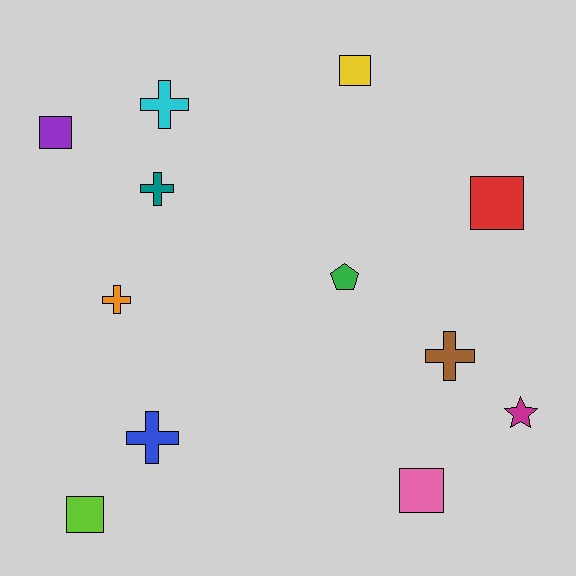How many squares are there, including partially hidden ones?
There are 5 squares.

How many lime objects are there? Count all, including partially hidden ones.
There is 1 lime object.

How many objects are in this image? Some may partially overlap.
There are 12 objects.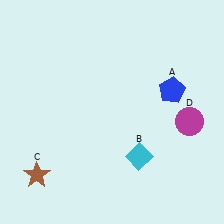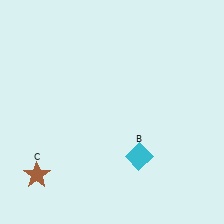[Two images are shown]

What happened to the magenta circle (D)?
The magenta circle (D) was removed in Image 2. It was in the bottom-right area of Image 1.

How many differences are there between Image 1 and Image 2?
There are 2 differences between the two images.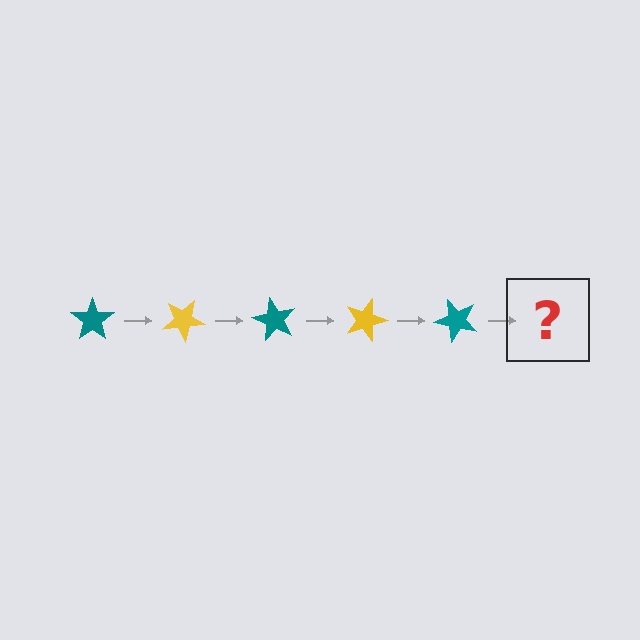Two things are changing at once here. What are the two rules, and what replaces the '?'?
The two rules are that it rotates 30 degrees each step and the color cycles through teal and yellow. The '?' should be a yellow star, rotated 150 degrees from the start.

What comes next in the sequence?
The next element should be a yellow star, rotated 150 degrees from the start.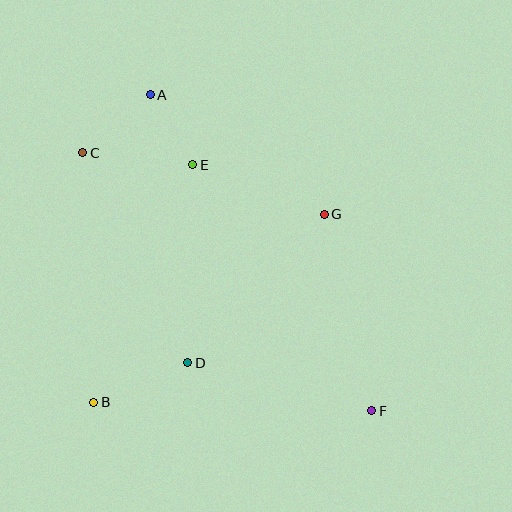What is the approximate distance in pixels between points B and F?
The distance between B and F is approximately 278 pixels.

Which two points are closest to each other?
Points A and E are closest to each other.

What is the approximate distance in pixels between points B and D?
The distance between B and D is approximately 102 pixels.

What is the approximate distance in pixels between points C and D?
The distance between C and D is approximately 235 pixels.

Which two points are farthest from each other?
Points C and F are farthest from each other.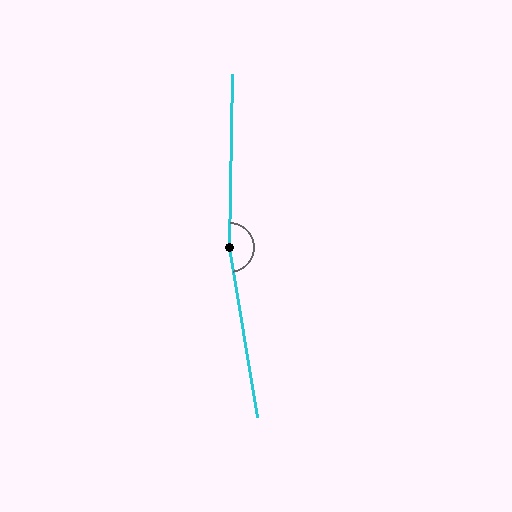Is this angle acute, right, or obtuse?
It is obtuse.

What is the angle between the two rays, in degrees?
Approximately 170 degrees.